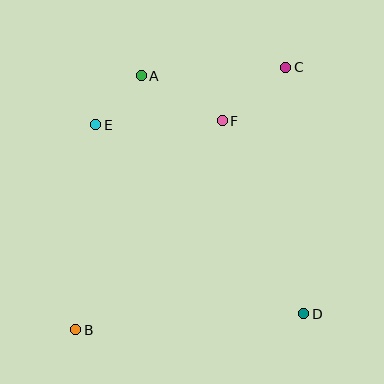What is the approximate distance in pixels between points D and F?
The distance between D and F is approximately 210 pixels.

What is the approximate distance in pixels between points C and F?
The distance between C and F is approximately 83 pixels.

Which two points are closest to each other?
Points A and E are closest to each other.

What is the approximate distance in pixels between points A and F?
The distance between A and F is approximately 93 pixels.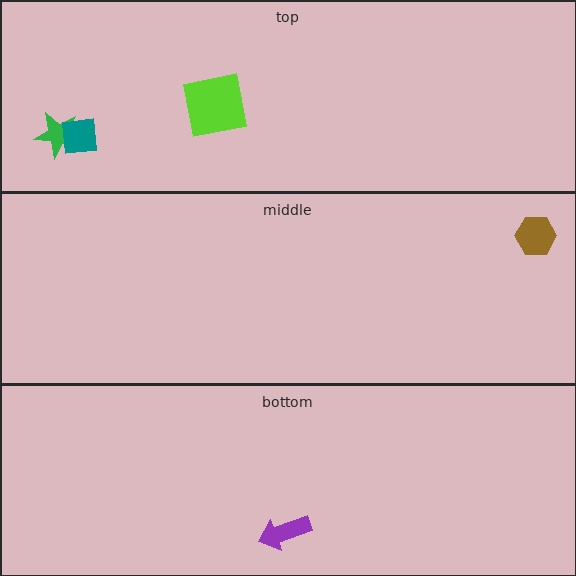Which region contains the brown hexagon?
The middle region.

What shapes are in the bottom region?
The purple arrow.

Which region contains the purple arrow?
The bottom region.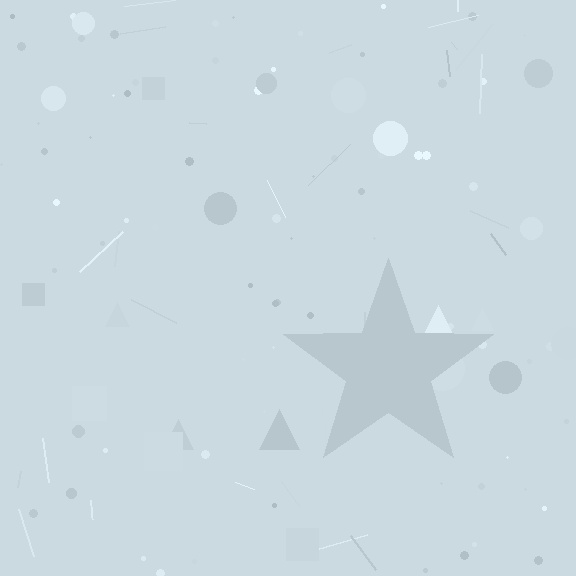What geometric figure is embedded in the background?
A star is embedded in the background.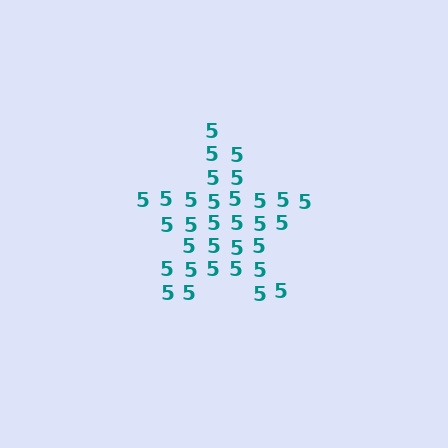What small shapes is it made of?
It is made of small digit 5's.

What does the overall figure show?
The overall figure shows a star.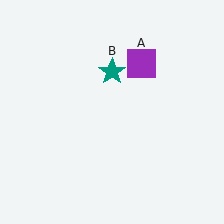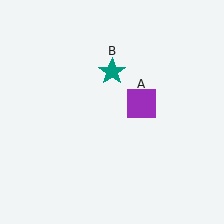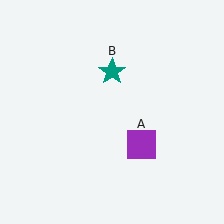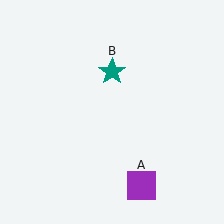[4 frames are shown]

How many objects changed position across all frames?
1 object changed position: purple square (object A).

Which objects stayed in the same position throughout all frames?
Teal star (object B) remained stationary.